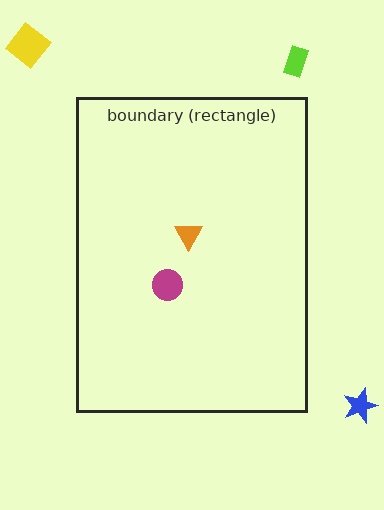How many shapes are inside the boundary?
2 inside, 3 outside.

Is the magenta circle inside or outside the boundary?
Inside.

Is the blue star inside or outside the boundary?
Outside.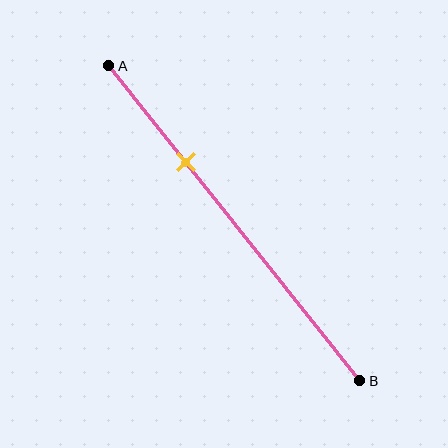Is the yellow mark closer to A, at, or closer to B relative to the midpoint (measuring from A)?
The yellow mark is closer to point A than the midpoint of segment AB.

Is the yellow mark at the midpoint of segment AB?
No, the mark is at about 30% from A, not at the 50% midpoint.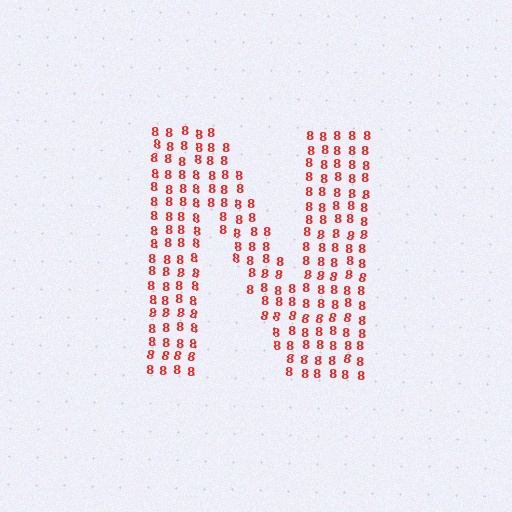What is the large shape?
The large shape is the letter N.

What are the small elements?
The small elements are digit 8's.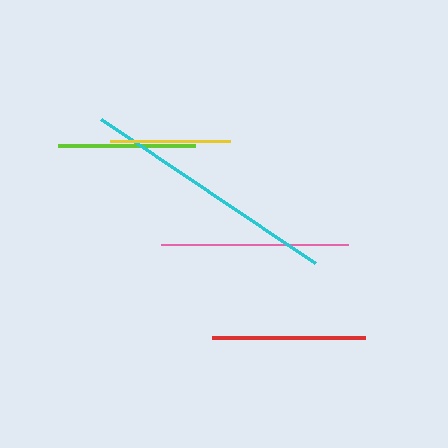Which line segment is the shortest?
The yellow line is the shortest at approximately 120 pixels.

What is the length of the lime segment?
The lime segment is approximately 137 pixels long.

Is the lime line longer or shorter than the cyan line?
The cyan line is longer than the lime line.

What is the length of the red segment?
The red segment is approximately 153 pixels long.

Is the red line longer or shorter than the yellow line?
The red line is longer than the yellow line.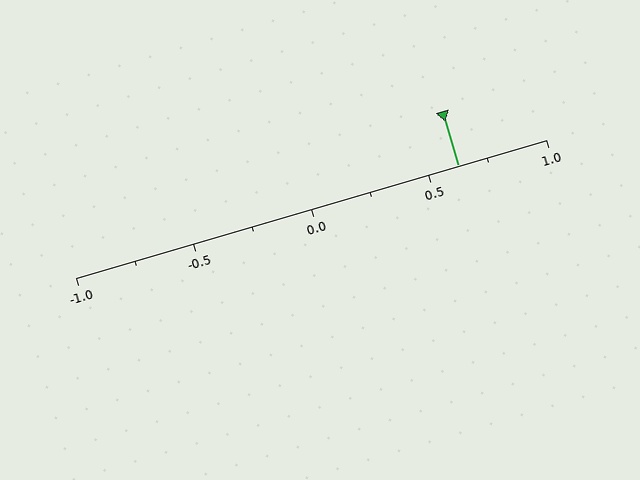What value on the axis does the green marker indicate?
The marker indicates approximately 0.62.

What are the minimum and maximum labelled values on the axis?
The axis runs from -1.0 to 1.0.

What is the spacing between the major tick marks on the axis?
The major ticks are spaced 0.5 apart.